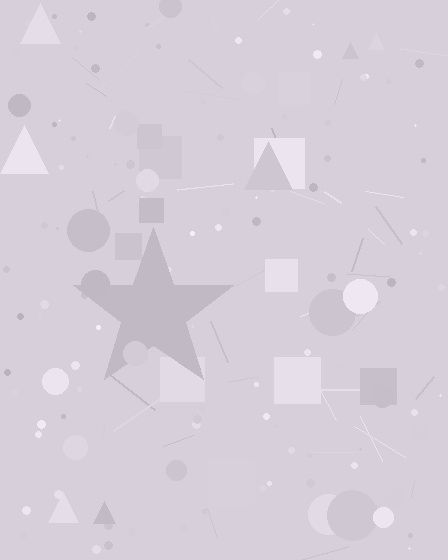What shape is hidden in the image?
A star is hidden in the image.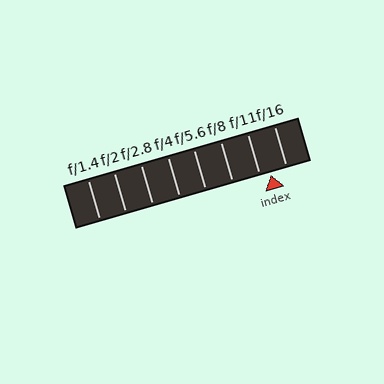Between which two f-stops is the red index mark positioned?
The index mark is between f/11 and f/16.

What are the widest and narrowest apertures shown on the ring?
The widest aperture shown is f/1.4 and the narrowest is f/16.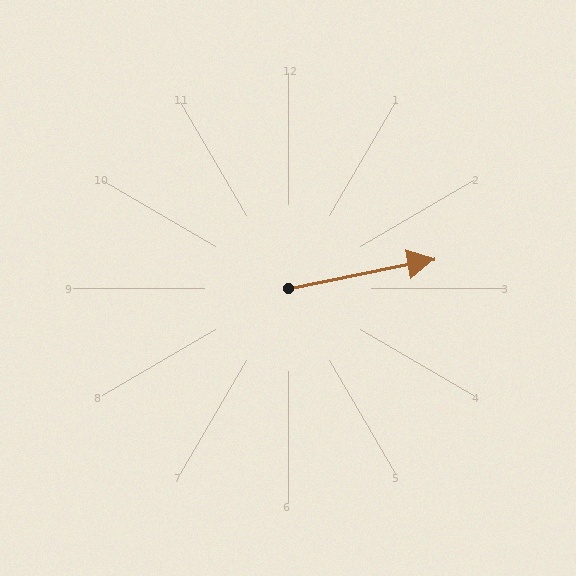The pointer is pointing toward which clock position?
Roughly 3 o'clock.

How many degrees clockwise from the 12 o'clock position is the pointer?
Approximately 79 degrees.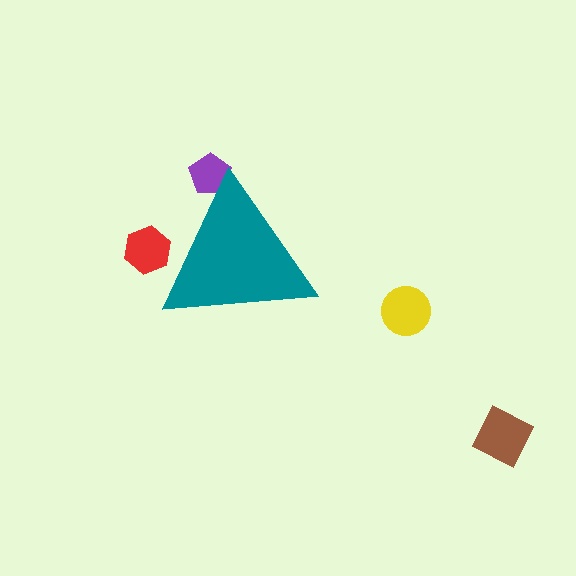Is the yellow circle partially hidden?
No, the yellow circle is fully visible.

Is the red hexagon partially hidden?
Yes, the red hexagon is partially hidden behind the teal triangle.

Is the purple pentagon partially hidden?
Yes, the purple pentagon is partially hidden behind the teal triangle.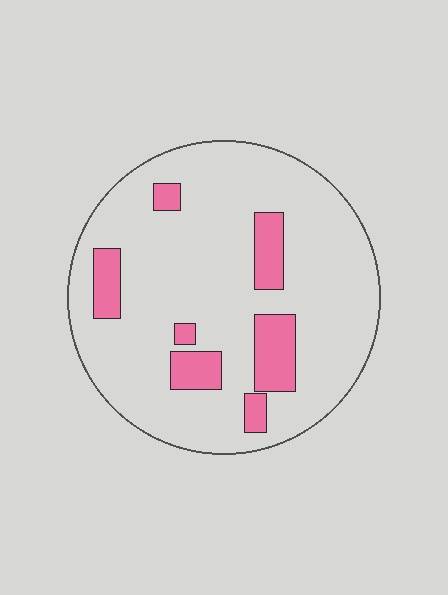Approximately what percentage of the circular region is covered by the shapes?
Approximately 15%.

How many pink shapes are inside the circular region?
7.